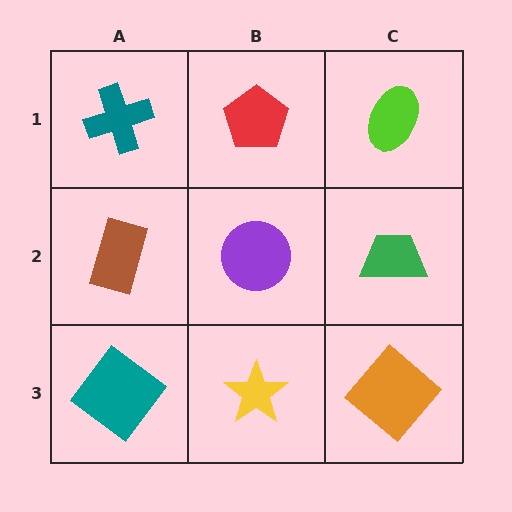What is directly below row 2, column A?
A teal diamond.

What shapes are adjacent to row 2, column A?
A teal cross (row 1, column A), a teal diamond (row 3, column A), a purple circle (row 2, column B).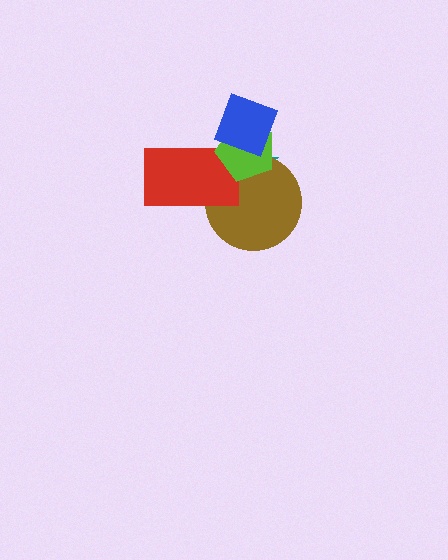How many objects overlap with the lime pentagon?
4 objects overlap with the lime pentagon.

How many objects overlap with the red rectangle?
3 objects overlap with the red rectangle.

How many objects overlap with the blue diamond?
2 objects overlap with the blue diamond.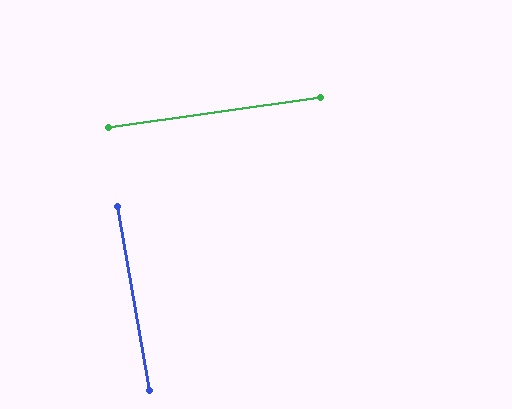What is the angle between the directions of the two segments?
Approximately 88 degrees.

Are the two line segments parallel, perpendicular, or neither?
Perpendicular — they meet at approximately 88°.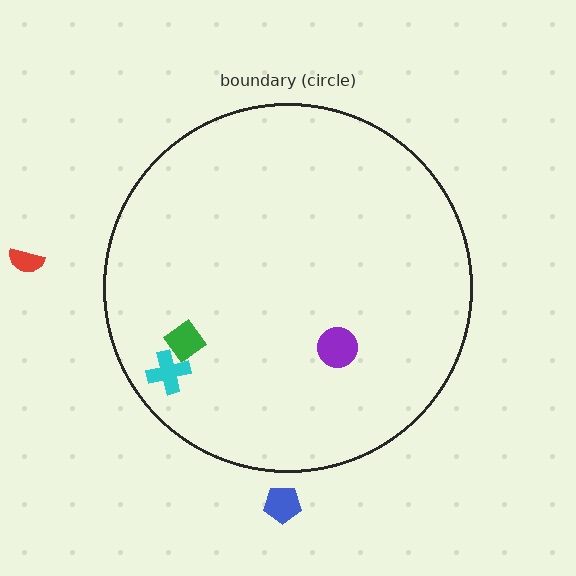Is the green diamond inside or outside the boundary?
Inside.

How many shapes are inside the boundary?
3 inside, 2 outside.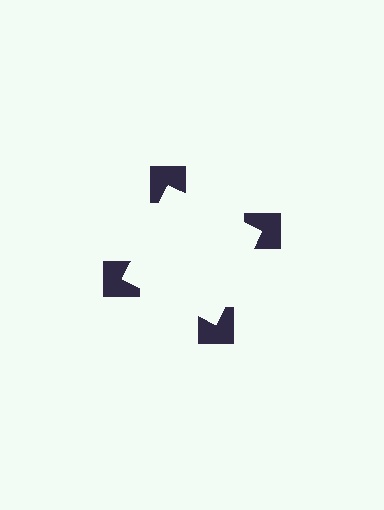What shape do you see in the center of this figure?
An illusory square — its edges are inferred from the aligned wedge cuts in the notched squares, not physically drawn.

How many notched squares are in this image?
There are 4 — one at each vertex of the illusory square.